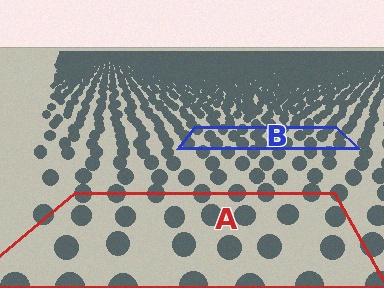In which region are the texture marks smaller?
The texture marks are smaller in region B, because it is farther away.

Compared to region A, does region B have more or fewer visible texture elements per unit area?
Region B has more texture elements per unit area — they are packed more densely because it is farther away.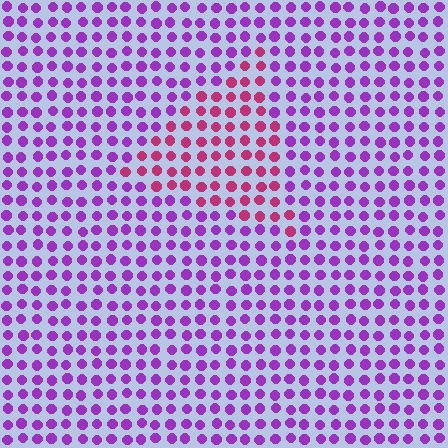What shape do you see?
I see a triangle.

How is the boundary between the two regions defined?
The boundary is defined purely by a slight shift in hue (about 45 degrees). Spacing, size, and orientation are identical on both sides.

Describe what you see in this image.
The image is filled with small purple elements in a uniform arrangement. A triangle-shaped region is visible where the elements are tinted to a slightly different hue, forming a subtle color boundary.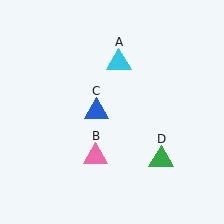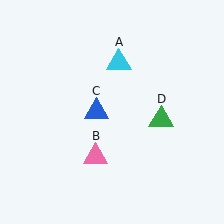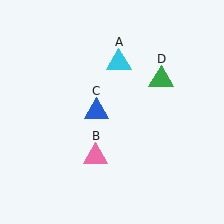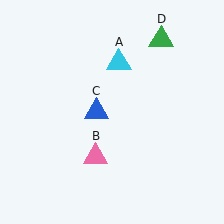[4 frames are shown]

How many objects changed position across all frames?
1 object changed position: green triangle (object D).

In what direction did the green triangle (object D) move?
The green triangle (object D) moved up.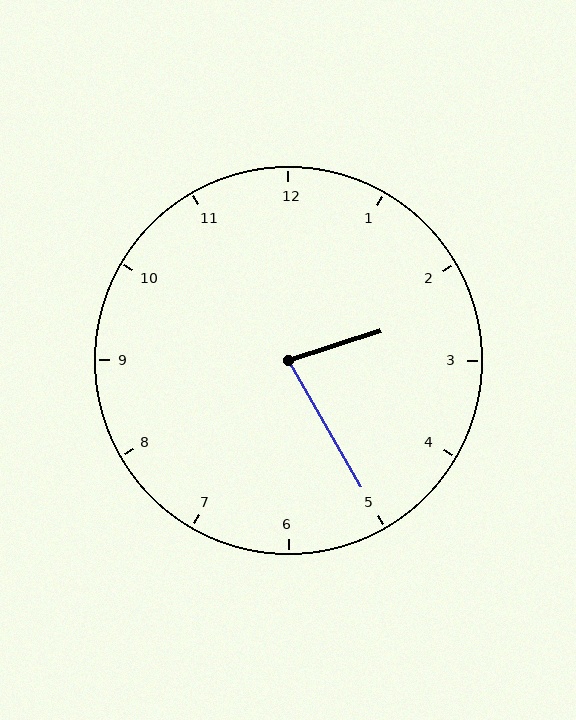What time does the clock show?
2:25.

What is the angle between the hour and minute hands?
Approximately 78 degrees.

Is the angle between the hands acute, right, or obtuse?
It is acute.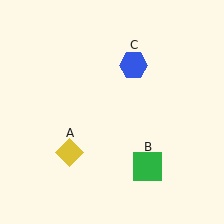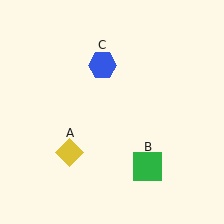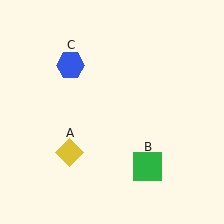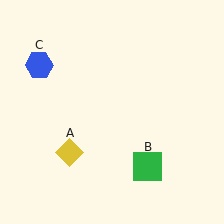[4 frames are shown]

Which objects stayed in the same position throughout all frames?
Yellow diamond (object A) and green square (object B) remained stationary.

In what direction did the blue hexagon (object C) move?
The blue hexagon (object C) moved left.